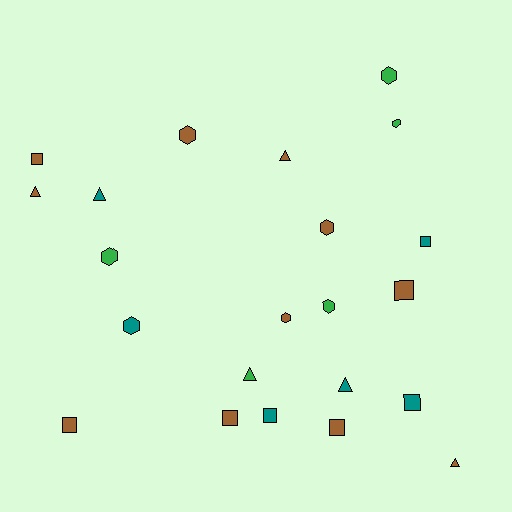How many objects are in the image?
There are 22 objects.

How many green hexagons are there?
There are 4 green hexagons.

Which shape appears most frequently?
Square, with 8 objects.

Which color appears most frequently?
Brown, with 11 objects.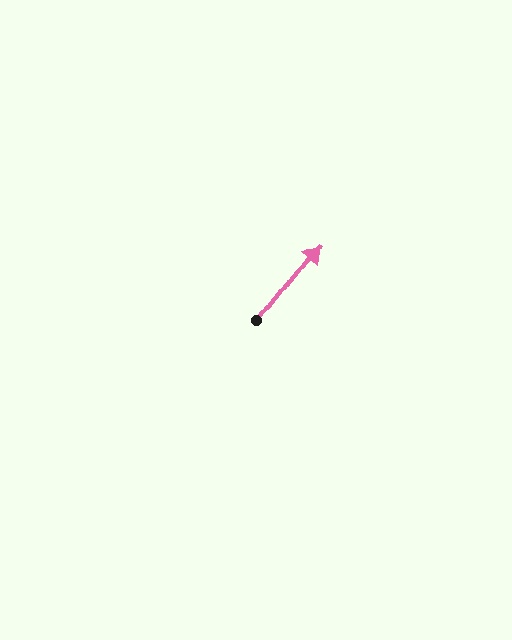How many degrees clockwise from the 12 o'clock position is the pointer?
Approximately 38 degrees.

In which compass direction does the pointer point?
Northeast.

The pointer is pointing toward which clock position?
Roughly 1 o'clock.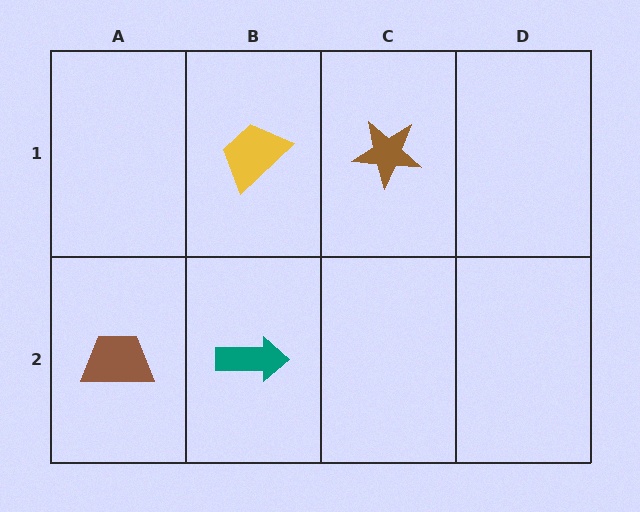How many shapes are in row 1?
2 shapes.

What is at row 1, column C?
A brown star.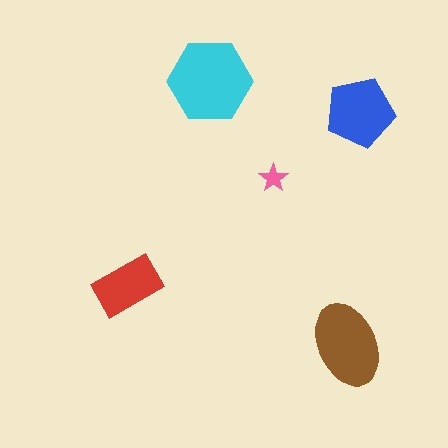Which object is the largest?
The cyan hexagon.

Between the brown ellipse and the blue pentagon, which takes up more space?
The brown ellipse.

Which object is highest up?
The cyan hexagon is topmost.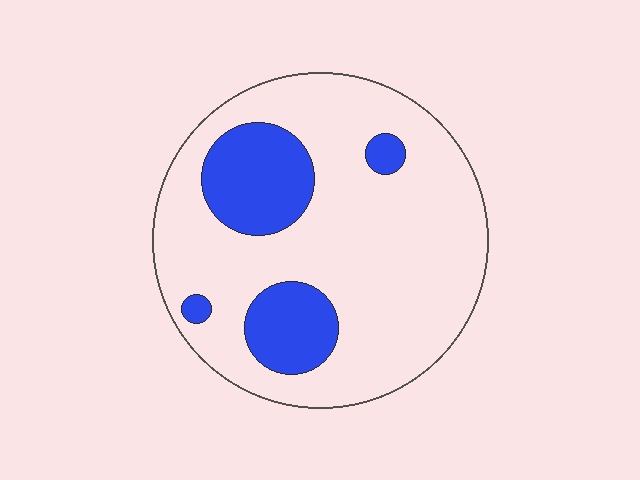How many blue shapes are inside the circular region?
4.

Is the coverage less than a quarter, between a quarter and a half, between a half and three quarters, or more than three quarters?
Less than a quarter.